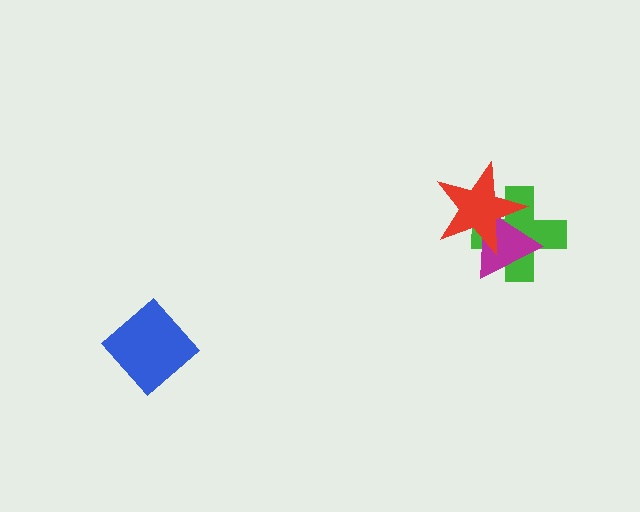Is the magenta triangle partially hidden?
Yes, it is partially covered by another shape.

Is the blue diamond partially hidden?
No, no other shape covers it.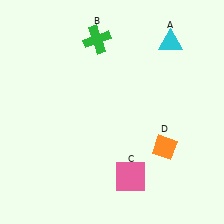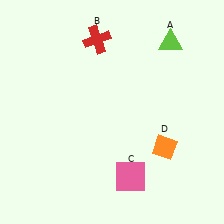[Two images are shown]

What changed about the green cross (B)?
In Image 1, B is green. In Image 2, it changed to red.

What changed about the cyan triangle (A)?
In Image 1, A is cyan. In Image 2, it changed to lime.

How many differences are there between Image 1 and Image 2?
There are 2 differences between the two images.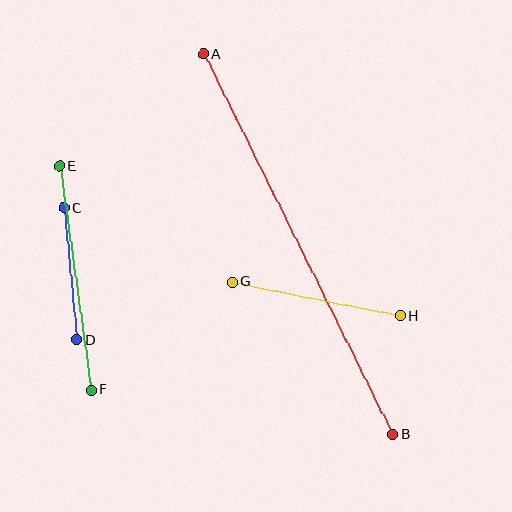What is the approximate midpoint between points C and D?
The midpoint is at approximately (70, 274) pixels.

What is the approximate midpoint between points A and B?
The midpoint is at approximately (298, 244) pixels.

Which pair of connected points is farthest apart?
Points A and B are farthest apart.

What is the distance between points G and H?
The distance is approximately 171 pixels.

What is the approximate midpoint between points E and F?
The midpoint is at approximately (75, 278) pixels.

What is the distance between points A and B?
The distance is approximately 425 pixels.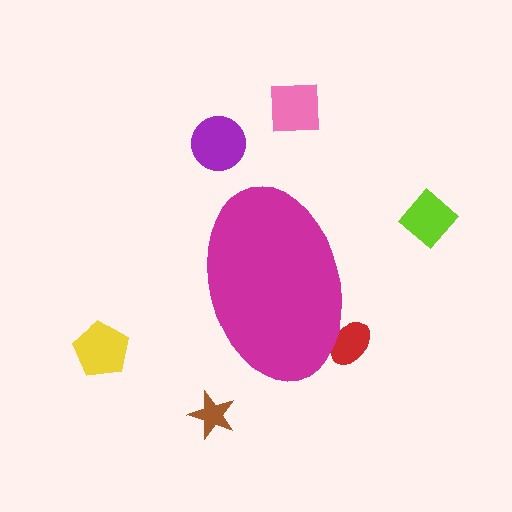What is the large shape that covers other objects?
A magenta ellipse.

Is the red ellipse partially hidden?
Yes, the red ellipse is partially hidden behind the magenta ellipse.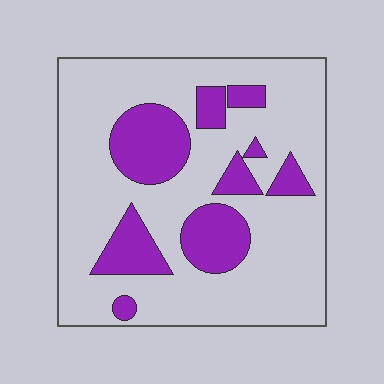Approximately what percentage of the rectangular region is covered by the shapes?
Approximately 25%.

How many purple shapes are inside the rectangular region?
9.